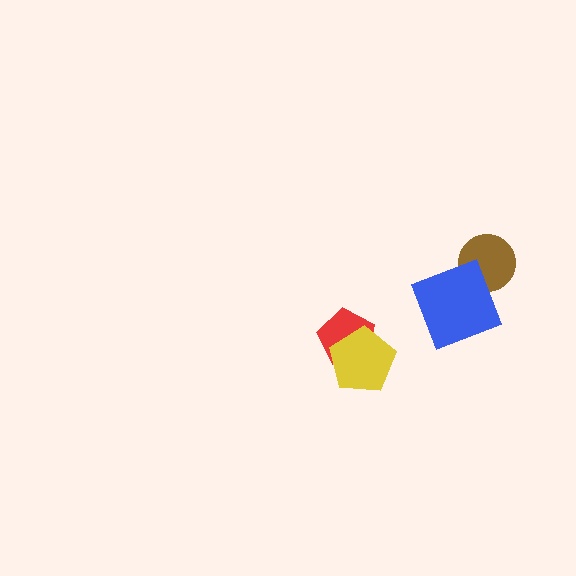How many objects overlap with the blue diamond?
1 object overlaps with the blue diamond.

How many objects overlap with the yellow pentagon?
1 object overlaps with the yellow pentagon.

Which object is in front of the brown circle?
The blue diamond is in front of the brown circle.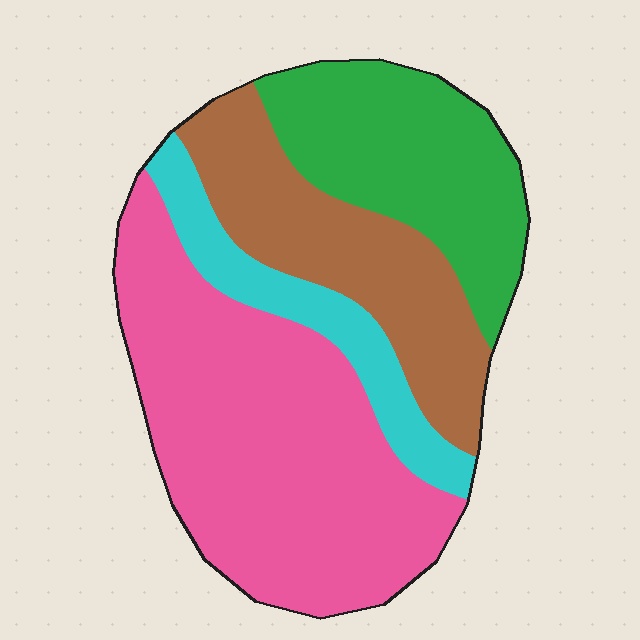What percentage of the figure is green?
Green takes up about one fifth (1/5) of the figure.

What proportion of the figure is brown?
Brown takes up about one fifth (1/5) of the figure.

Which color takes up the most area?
Pink, at roughly 45%.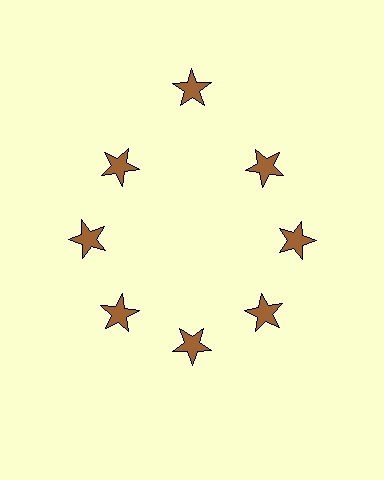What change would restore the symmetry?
The symmetry would be restored by moving it inward, back onto the ring so that all 8 stars sit at equal angles and equal distance from the center.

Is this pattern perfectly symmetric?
No. The 8 brown stars are arranged in a ring, but one element near the 12 o'clock position is pushed outward from the center, breaking the 8-fold rotational symmetry.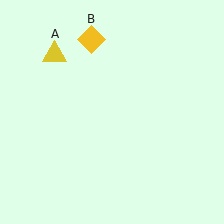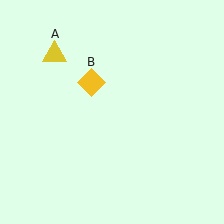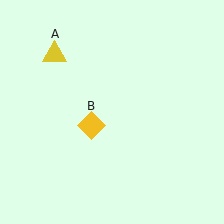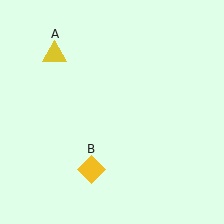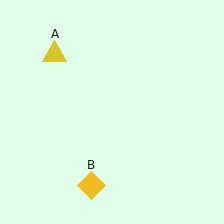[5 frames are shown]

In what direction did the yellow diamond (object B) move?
The yellow diamond (object B) moved down.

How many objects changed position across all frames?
1 object changed position: yellow diamond (object B).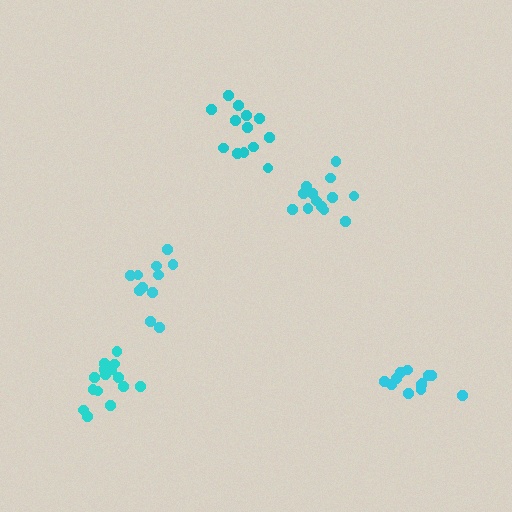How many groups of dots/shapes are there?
There are 5 groups.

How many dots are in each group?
Group 1: 13 dots, Group 2: 16 dots, Group 3: 11 dots, Group 4: 13 dots, Group 5: 12 dots (65 total).